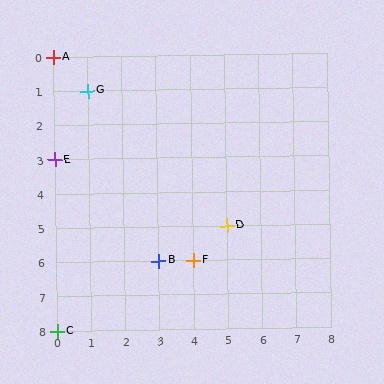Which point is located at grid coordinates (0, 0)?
Point A is at (0, 0).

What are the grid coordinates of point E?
Point E is at grid coordinates (0, 3).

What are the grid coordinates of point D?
Point D is at grid coordinates (5, 5).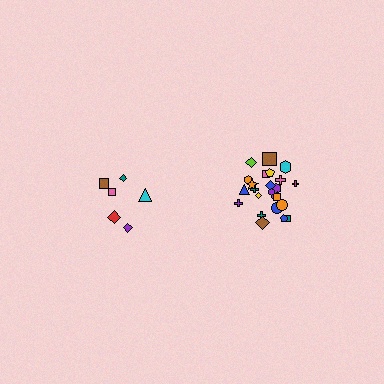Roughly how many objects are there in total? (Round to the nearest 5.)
Roughly 30 objects in total.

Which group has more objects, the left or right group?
The right group.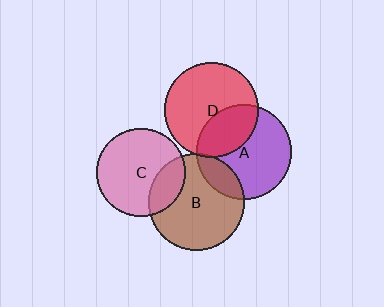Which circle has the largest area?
Circle B (brown).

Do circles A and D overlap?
Yes.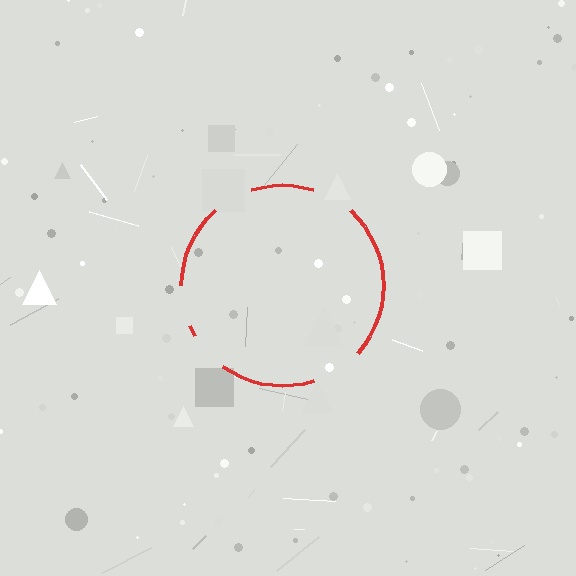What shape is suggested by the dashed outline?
The dashed outline suggests a circle.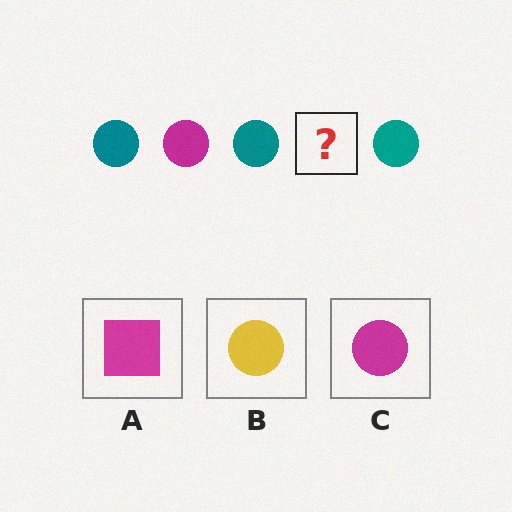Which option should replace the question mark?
Option C.